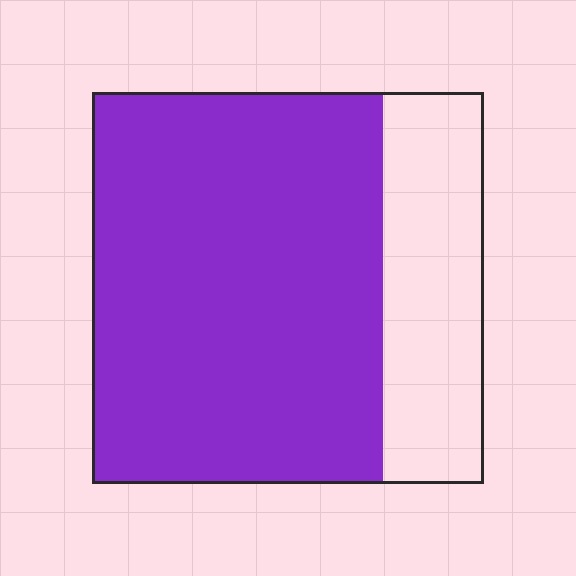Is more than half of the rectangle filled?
Yes.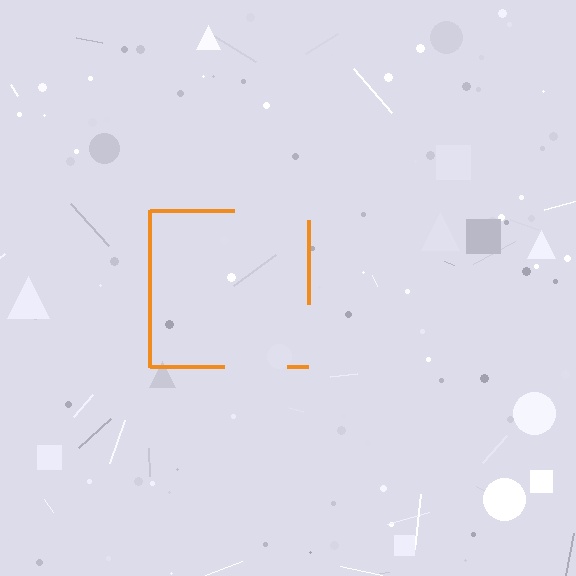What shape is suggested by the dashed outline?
The dashed outline suggests a square.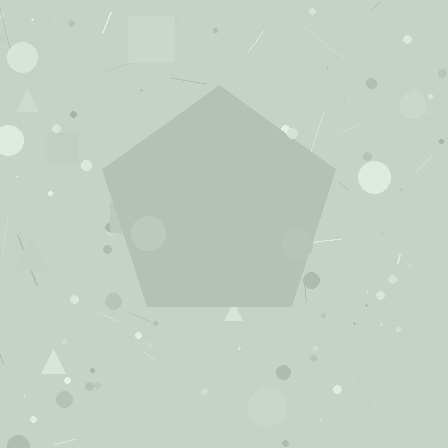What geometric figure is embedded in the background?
A pentagon is embedded in the background.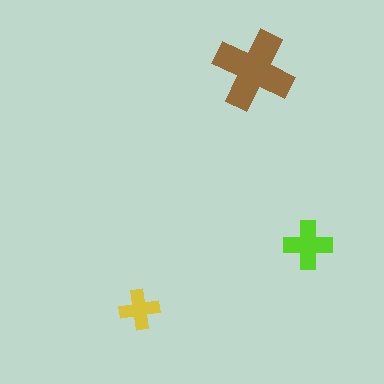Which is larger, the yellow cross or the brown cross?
The brown one.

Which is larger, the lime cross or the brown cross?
The brown one.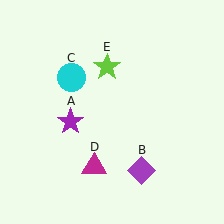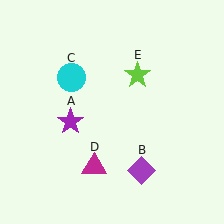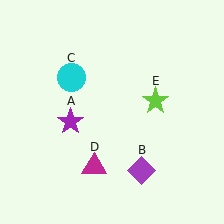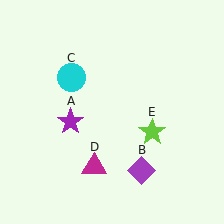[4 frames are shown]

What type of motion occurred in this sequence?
The lime star (object E) rotated clockwise around the center of the scene.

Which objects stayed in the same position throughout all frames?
Purple star (object A) and purple diamond (object B) and cyan circle (object C) and magenta triangle (object D) remained stationary.